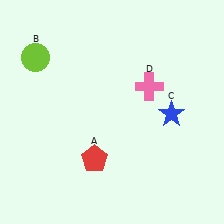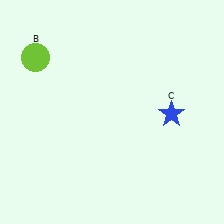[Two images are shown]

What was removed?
The red pentagon (A), the pink cross (D) were removed in Image 2.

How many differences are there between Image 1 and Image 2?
There are 2 differences between the two images.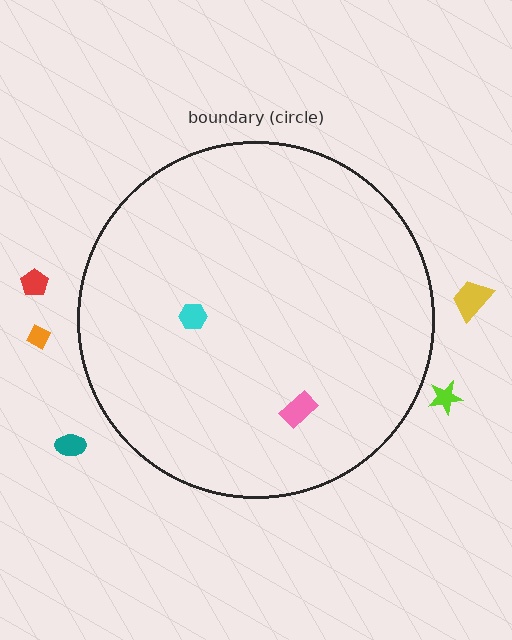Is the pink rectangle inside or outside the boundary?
Inside.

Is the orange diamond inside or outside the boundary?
Outside.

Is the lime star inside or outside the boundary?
Outside.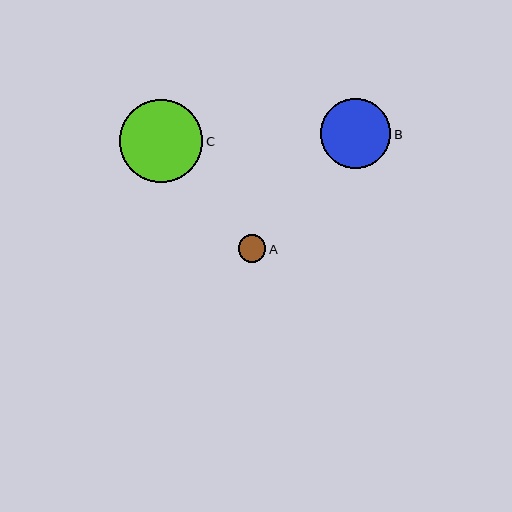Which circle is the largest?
Circle C is the largest with a size of approximately 84 pixels.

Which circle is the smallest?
Circle A is the smallest with a size of approximately 27 pixels.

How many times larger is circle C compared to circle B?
Circle C is approximately 1.2 times the size of circle B.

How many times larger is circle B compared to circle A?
Circle B is approximately 2.6 times the size of circle A.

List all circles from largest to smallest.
From largest to smallest: C, B, A.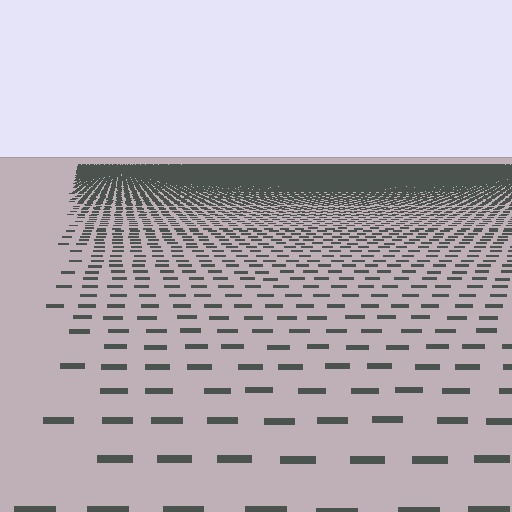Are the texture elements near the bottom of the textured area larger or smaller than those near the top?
Larger. Near the bottom, elements are closer to the viewer and appear at a bigger on-screen size.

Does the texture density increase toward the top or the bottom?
Density increases toward the top.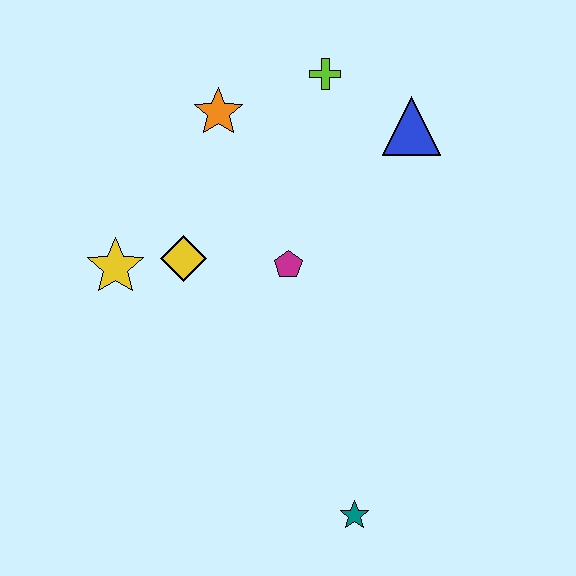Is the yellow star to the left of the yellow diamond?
Yes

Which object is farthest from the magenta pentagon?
The teal star is farthest from the magenta pentagon.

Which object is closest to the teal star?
The magenta pentagon is closest to the teal star.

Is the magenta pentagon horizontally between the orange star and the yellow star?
No